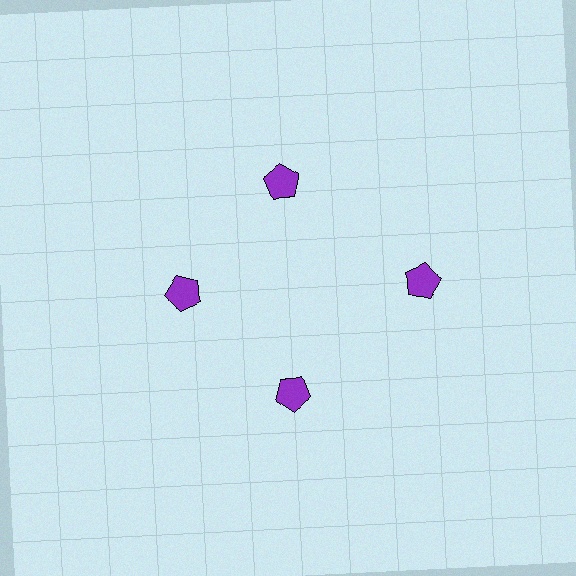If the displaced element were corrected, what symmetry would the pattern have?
It would have 4-fold rotational symmetry — the pattern would map onto itself every 90 degrees.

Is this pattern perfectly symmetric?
No. The 4 purple pentagons are arranged in a ring, but one element near the 3 o'clock position is pushed outward from the center, breaking the 4-fold rotational symmetry.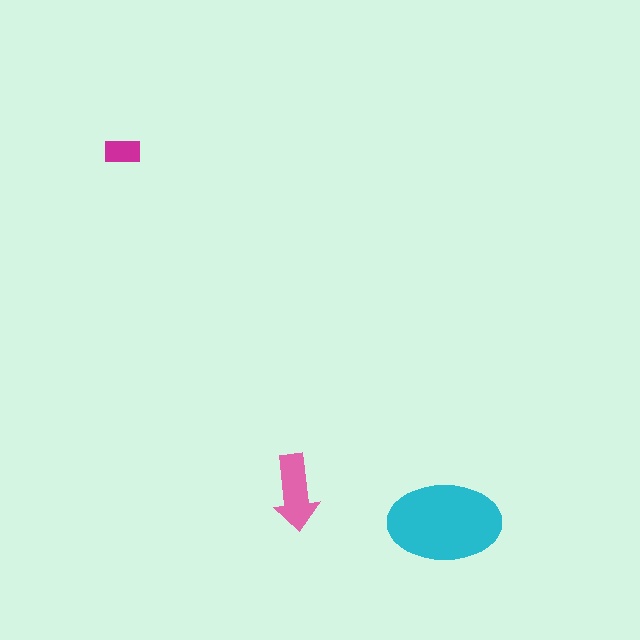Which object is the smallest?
The magenta rectangle.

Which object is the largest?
The cyan ellipse.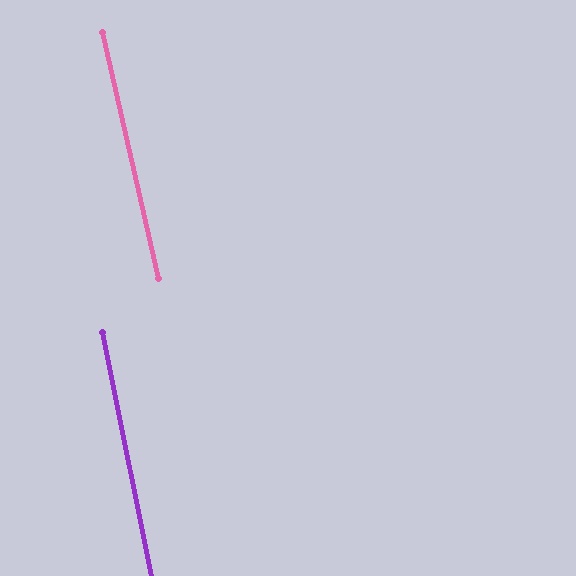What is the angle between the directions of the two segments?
Approximately 1 degree.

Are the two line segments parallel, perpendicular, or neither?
Parallel — their directions differ by only 1.3°.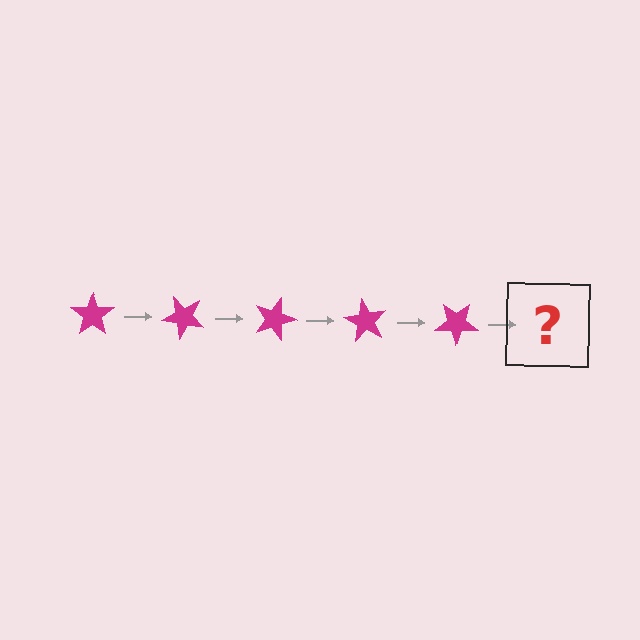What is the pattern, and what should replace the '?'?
The pattern is that the star rotates 45 degrees each step. The '?' should be a magenta star rotated 225 degrees.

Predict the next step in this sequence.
The next step is a magenta star rotated 225 degrees.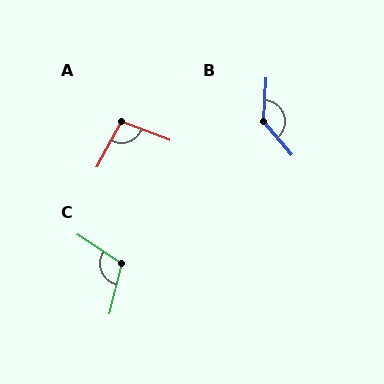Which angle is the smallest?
A, at approximately 97 degrees.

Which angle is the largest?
B, at approximately 136 degrees.